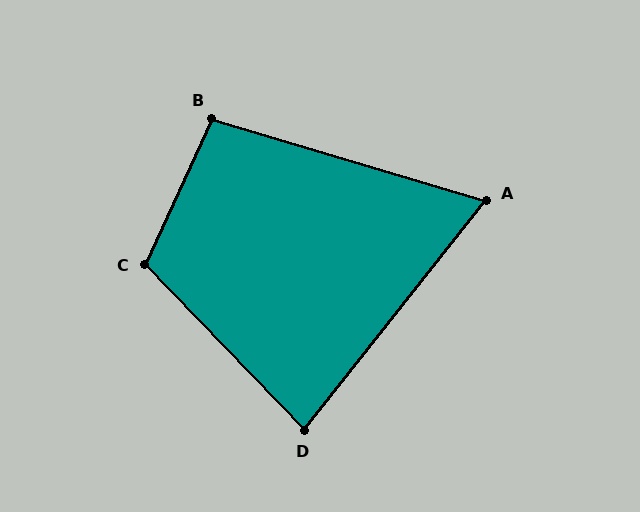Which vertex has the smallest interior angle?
A, at approximately 68 degrees.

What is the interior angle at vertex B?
Approximately 98 degrees (obtuse).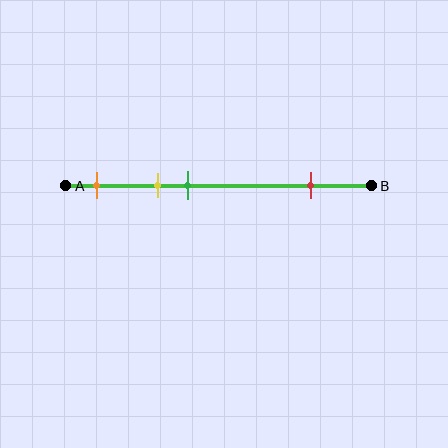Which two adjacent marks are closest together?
The yellow and green marks are the closest adjacent pair.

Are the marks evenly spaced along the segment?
No, the marks are not evenly spaced.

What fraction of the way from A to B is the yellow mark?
The yellow mark is approximately 30% (0.3) of the way from A to B.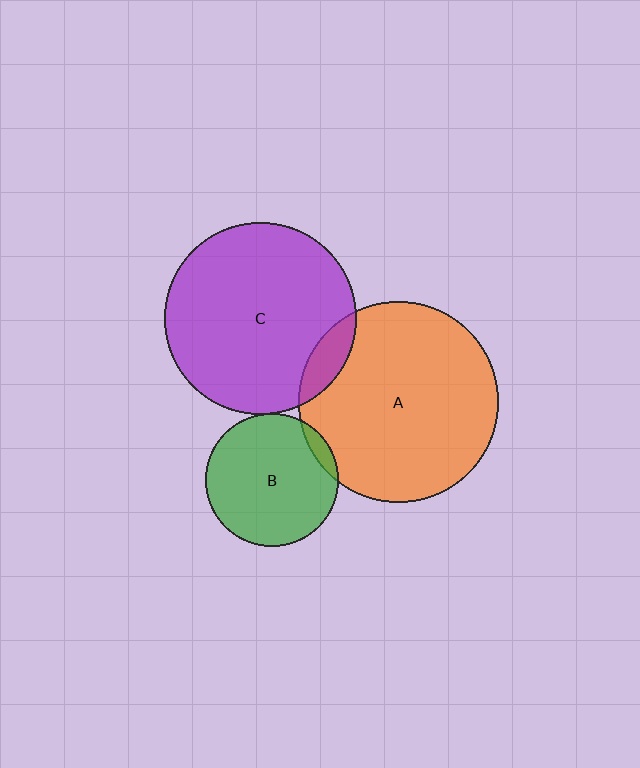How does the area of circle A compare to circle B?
Approximately 2.3 times.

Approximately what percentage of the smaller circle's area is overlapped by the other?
Approximately 5%.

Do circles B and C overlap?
Yes.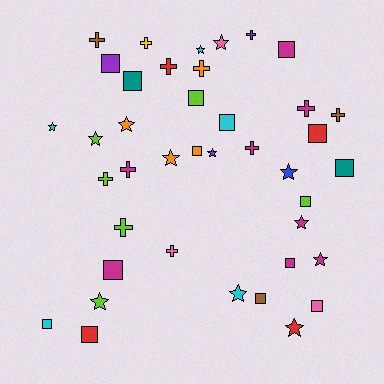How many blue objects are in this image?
There is 1 blue object.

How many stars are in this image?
There are 13 stars.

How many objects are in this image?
There are 40 objects.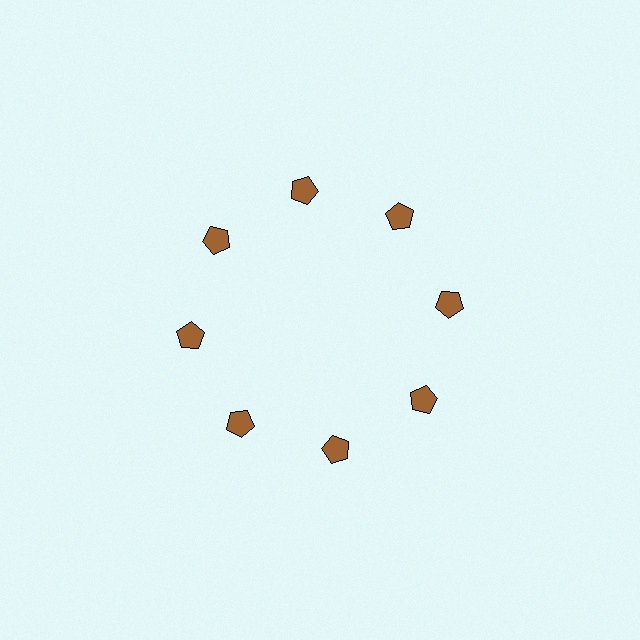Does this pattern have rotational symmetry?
Yes, this pattern has 8-fold rotational symmetry. It looks the same after rotating 45 degrees around the center.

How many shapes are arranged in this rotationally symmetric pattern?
There are 8 shapes, arranged in 8 groups of 1.